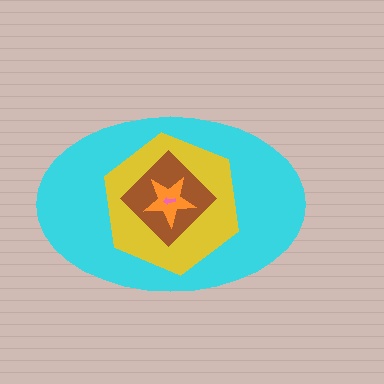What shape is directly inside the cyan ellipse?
The yellow hexagon.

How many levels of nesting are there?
5.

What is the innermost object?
The pink arrow.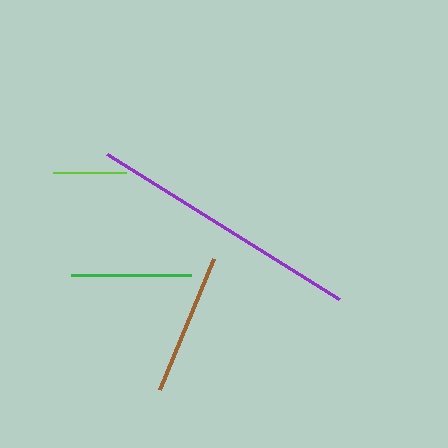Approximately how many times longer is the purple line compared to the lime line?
The purple line is approximately 3.8 times the length of the lime line.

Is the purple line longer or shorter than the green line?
The purple line is longer than the green line.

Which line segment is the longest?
The purple line is the longest at approximately 274 pixels.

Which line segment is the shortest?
The lime line is the shortest at approximately 73 pixels.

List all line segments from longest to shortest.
From longest to shortest: purple, brown, green, lime.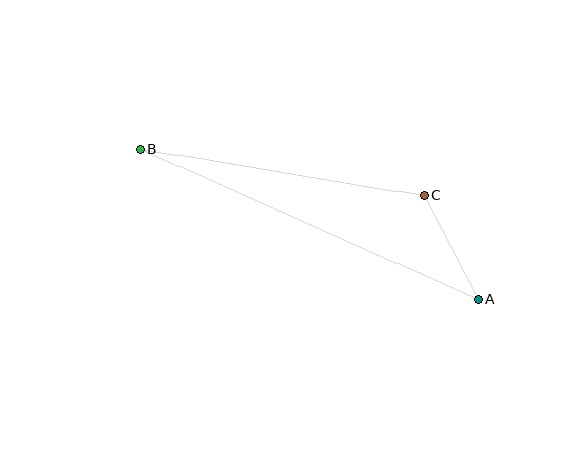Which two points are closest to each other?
Points A and C are closest to each other.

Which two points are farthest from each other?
Points A and B are farthest from each other.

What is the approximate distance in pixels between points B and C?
The distance between B and C is approximately 288 pixels.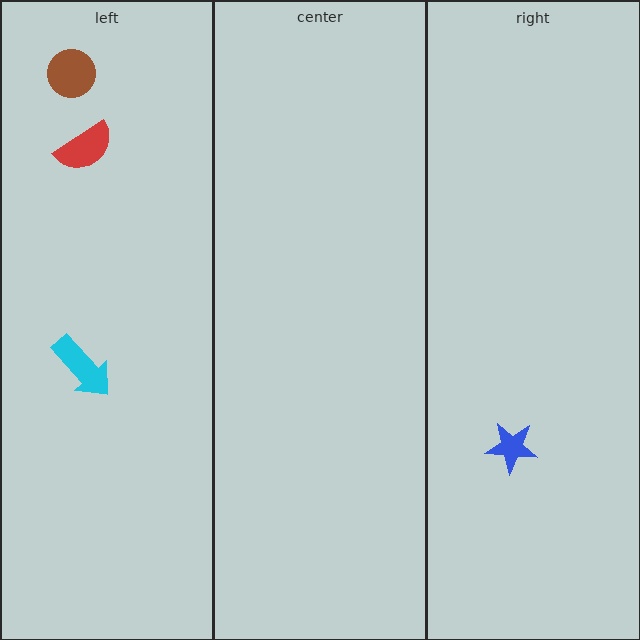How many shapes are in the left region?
3.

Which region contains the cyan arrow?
The left region.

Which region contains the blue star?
The right region.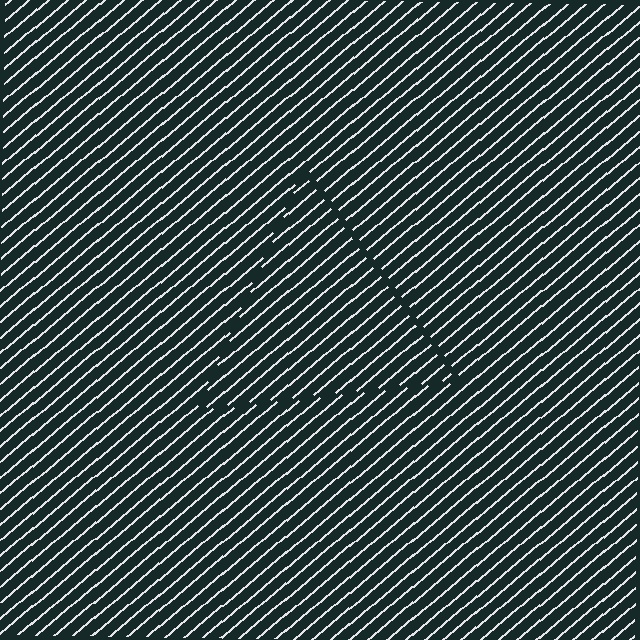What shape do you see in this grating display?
An illusory triangle. The interior of the shape contains the same grating, shifted by half a period — the contour is defined by the phase discontinuity where line-ends from the inner and outer gratings abut.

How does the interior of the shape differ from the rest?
The interior of the shape contains the same grating, shifted by half a period — the contour is defined by the phase discontinuity where line-ends from the inner and outer gratings abut.